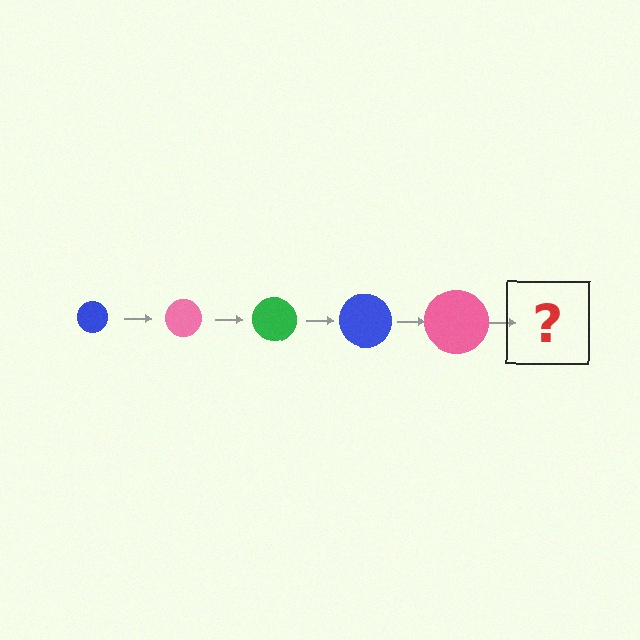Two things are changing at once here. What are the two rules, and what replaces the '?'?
The two rules are that the circle grows larger each step and the color cycles through blue, pink, and green. The '?' should be a green circle, larger than the previous one.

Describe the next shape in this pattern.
It should be a green circle, larger than the previous one.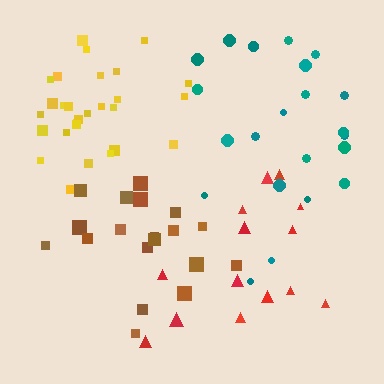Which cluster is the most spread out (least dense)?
Teal.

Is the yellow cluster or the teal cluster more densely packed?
Yellow.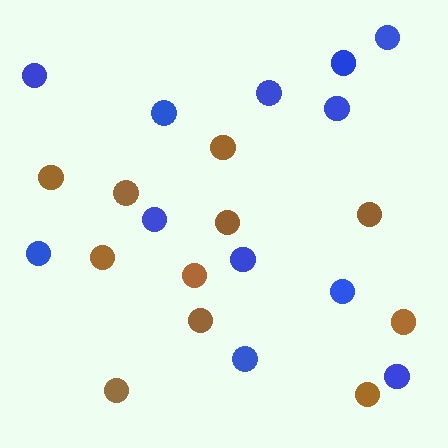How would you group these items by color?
There are 2 groups: one group of blue circles (12) and one group of brown circles (11).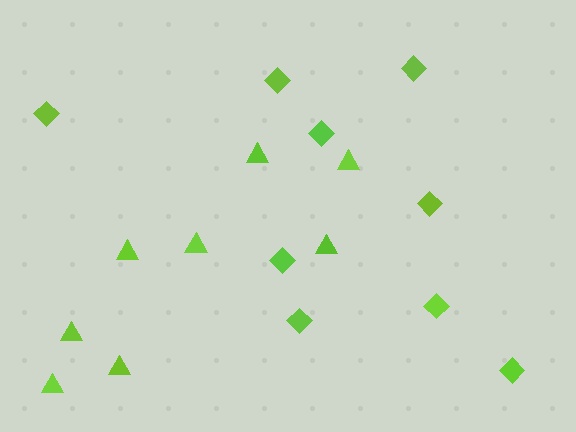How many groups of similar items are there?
There are 2 groups: one group of triangles (8) and one group of diamonds (9).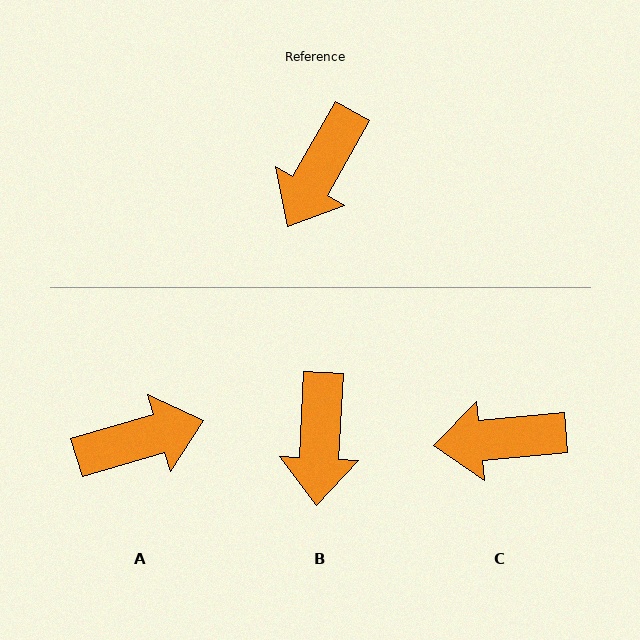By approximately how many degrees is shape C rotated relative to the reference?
Approximately 55 degrees clockwise.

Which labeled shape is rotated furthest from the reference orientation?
A, about 136 degrees away.